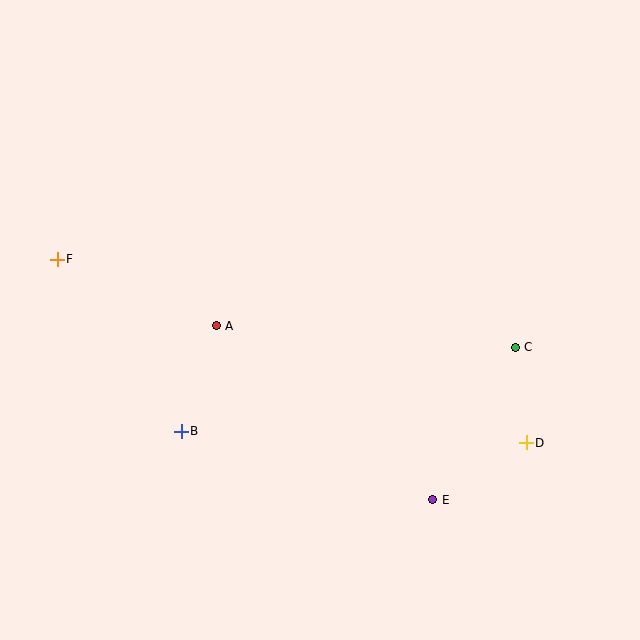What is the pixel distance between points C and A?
The distance between C and A is 300 pixels.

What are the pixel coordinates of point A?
Point A is at (216, 326).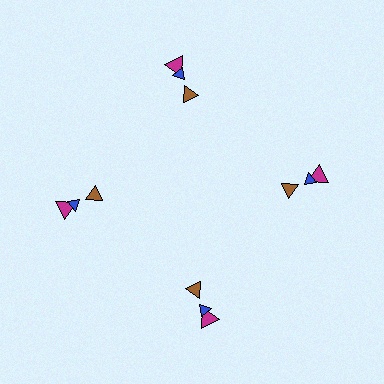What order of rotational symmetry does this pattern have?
This pattern has 4-fold rotational symmetry.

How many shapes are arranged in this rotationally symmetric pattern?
There are 12 shapes, arranged in 4 groups of 3.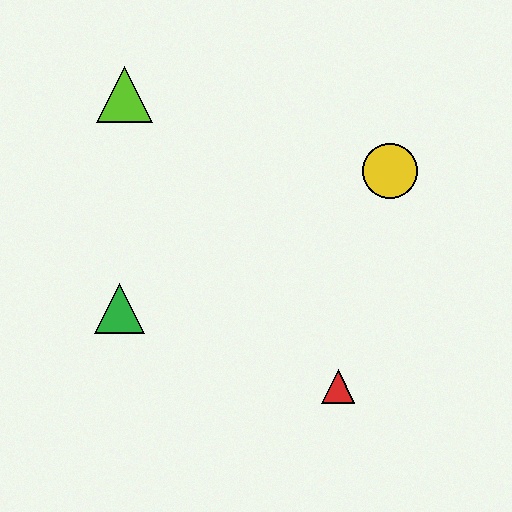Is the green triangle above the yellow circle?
No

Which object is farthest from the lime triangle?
The red triangle is farthest from the lime triangle.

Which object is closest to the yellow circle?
The red triangle is closest to the yellow circle.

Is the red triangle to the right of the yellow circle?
No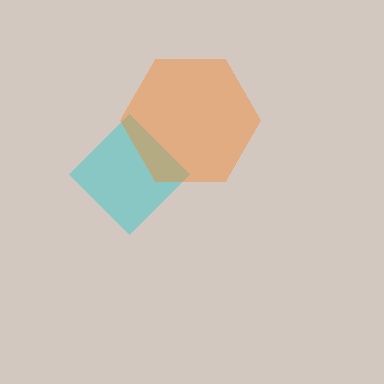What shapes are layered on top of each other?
The layered shapes are: a cyan diamond, an orange hexagon.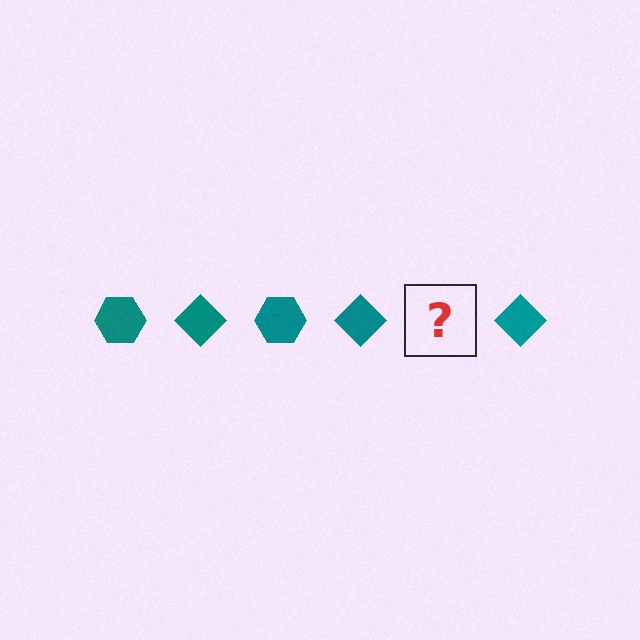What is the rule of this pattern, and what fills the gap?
The rule is that the pattern cycles through hexagon, diamond shapes in teal. The gap should be filled with a teal hexagon.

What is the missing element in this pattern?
The missing element is a teal hexagon.